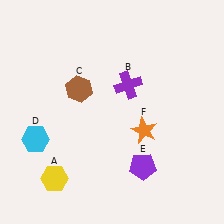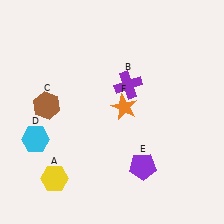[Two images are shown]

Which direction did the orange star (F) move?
The orange star (F) moved up.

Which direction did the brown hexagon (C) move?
The brown hexagon (C) moved left.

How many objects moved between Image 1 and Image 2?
2 objects moved between the two images.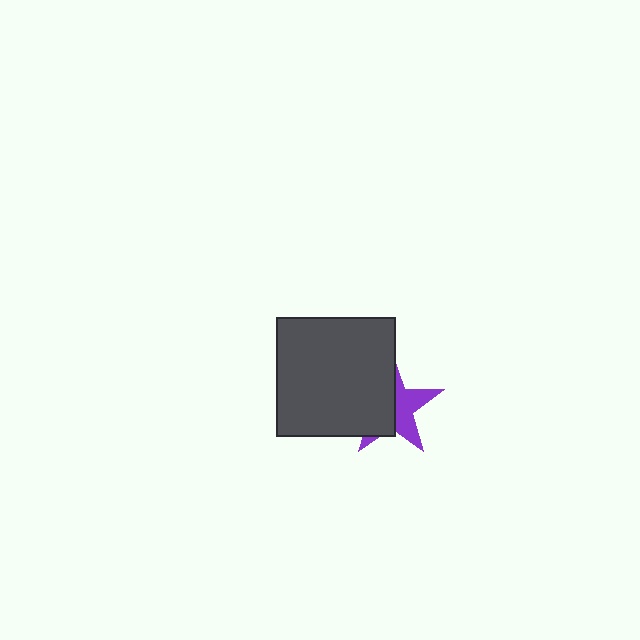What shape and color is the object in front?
The object in front is a dark gray square.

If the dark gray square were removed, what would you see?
You would see the complete purple star.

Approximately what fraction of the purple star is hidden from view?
Roughly 55% of the purple star is hidden behind the dark gray square.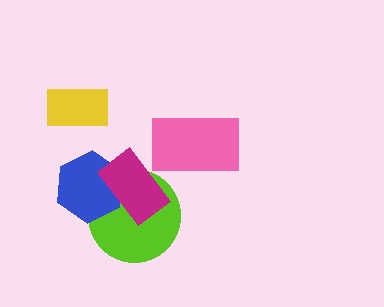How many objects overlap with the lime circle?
2 objects overlap with the lime circle.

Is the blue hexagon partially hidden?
Yes, it is partially covered by another shape.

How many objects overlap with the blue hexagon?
2 objects overlap with the blue hexagon.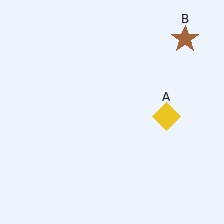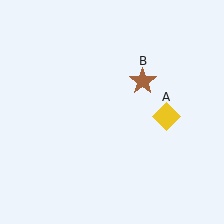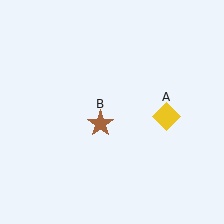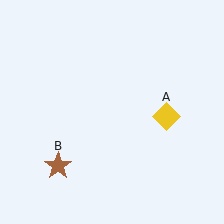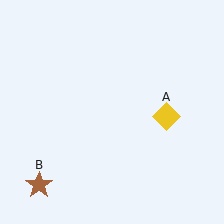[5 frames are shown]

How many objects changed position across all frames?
1 object changed position: brown star (object B).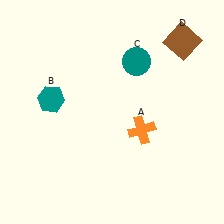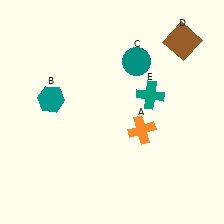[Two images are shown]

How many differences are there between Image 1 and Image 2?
There is 1 difference between the two images.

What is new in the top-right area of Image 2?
A teal cross (E) was added in the top-right area of Image 2.